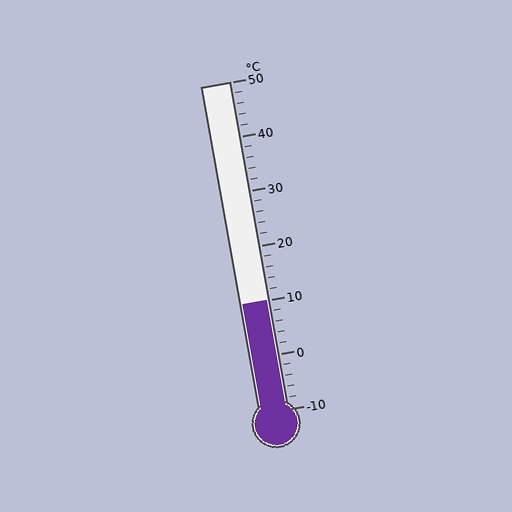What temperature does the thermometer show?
The thermometer shows approximately 10°C.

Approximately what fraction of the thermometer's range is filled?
The thermometer is filled to approximately 35% of its range.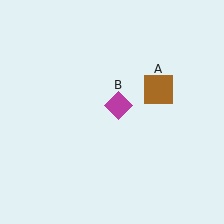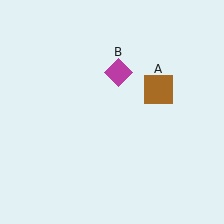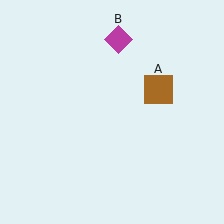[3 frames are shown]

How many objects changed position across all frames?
1 object changed position: magenta diamond (object B).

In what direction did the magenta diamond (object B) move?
The magenta diamond (object B) moved up.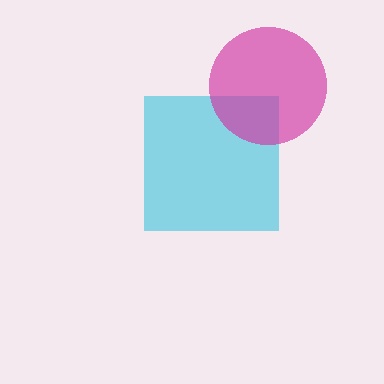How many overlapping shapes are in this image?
There are 2 overlapping shapes in the image.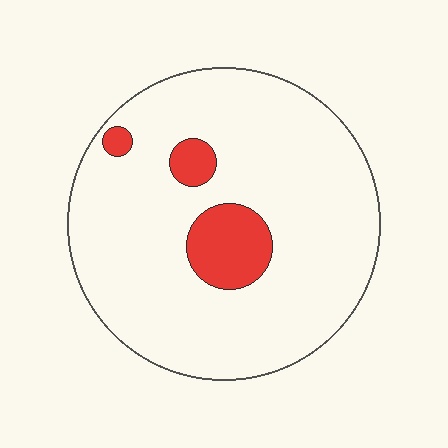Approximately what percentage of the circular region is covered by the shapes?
Approximately 10%.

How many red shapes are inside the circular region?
3.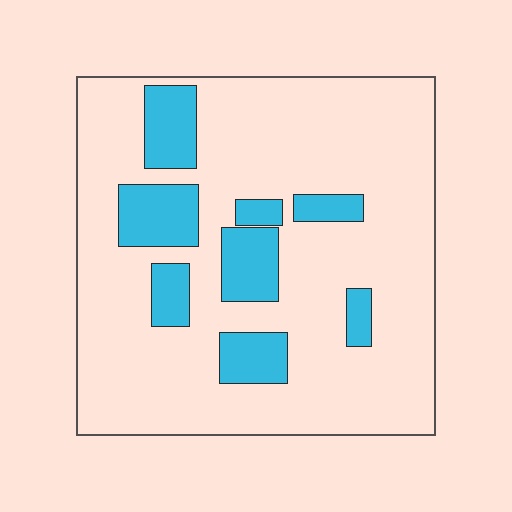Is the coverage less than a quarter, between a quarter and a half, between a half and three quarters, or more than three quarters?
Less than a quarter.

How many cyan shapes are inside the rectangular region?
8.